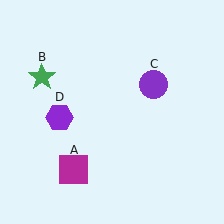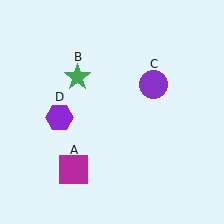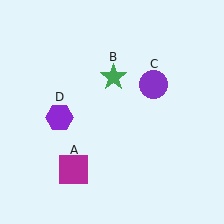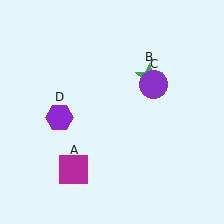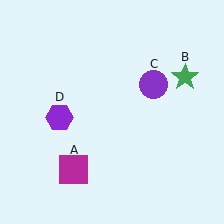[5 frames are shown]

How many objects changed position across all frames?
1 object changed position: green star (object B).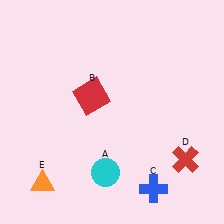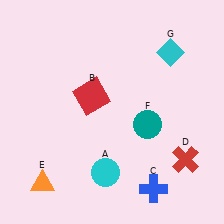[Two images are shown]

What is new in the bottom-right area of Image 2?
A teal circle (F) was added in the bottom-right area of Image 2.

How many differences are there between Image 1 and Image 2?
There are 2 differences between the two images.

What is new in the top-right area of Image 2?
A cyan diamond (G) was added in the top-right area of Image 2.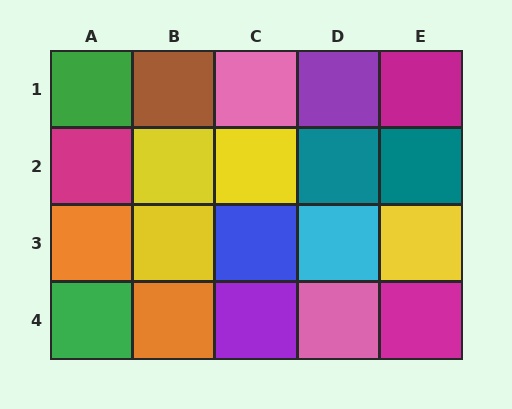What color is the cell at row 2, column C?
Yellow.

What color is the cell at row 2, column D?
Teal.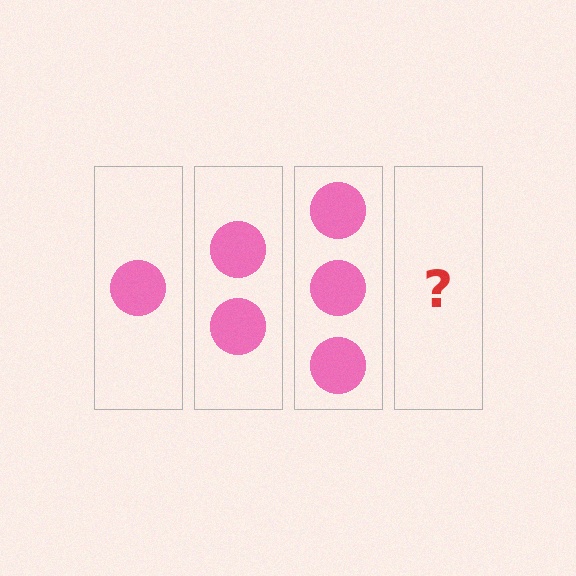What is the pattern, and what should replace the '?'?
The pattern is that each step adds one more circle. The '?' should be 4 circles.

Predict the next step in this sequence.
The next step is 4 circles.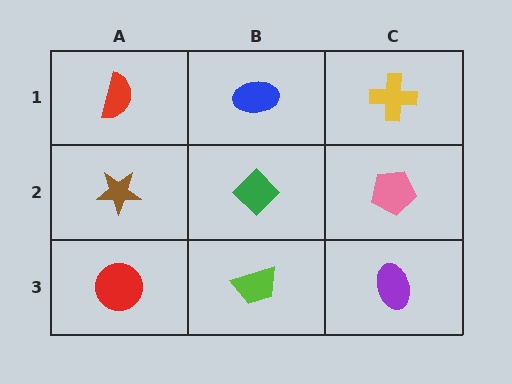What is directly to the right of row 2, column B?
A pink pentagon.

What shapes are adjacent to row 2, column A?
A red semicircle (row 1, column A), a red circle (row 3, column A), a green diamond (row 2, column B).